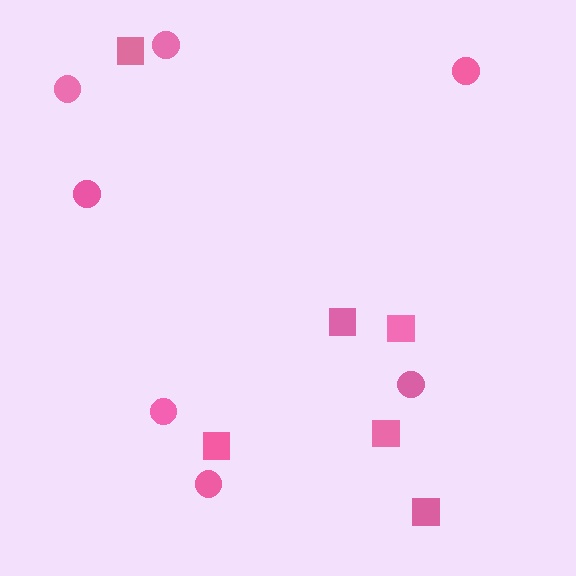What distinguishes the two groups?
There are 2 groups: one group of squares (6) and one group of circles (7).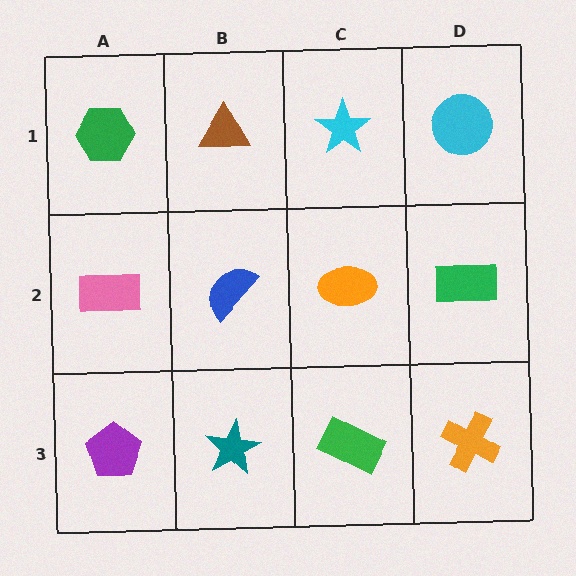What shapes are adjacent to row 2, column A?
A green hexagon (row 1, column A), a purple pentagon (row 3, column A), a blue semicircle (row 2, column B).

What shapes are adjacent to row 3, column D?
A green rectangle (row 2, column D), a green rectangle (row 3, column C).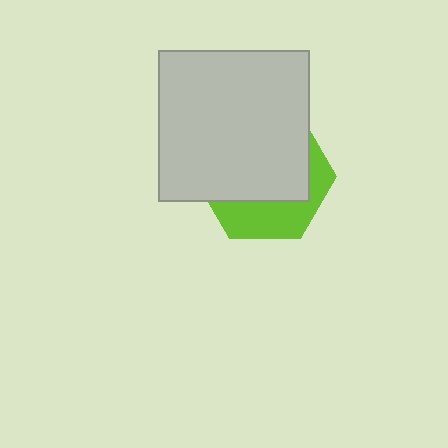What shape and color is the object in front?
The object in front is a light gray square.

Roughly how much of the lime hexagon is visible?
A small part of it is visible (roughly 35%).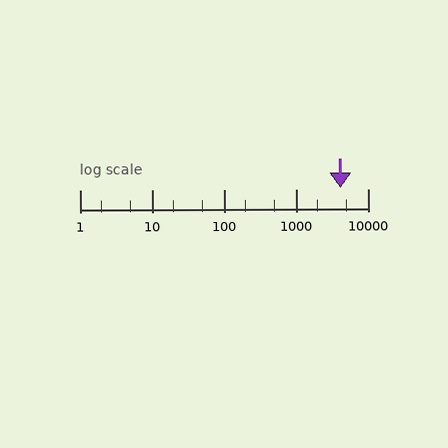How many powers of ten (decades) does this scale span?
The scale spans 4 decades, from 1 to 10000.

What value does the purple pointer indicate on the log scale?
The pointer indicates approximately 4100.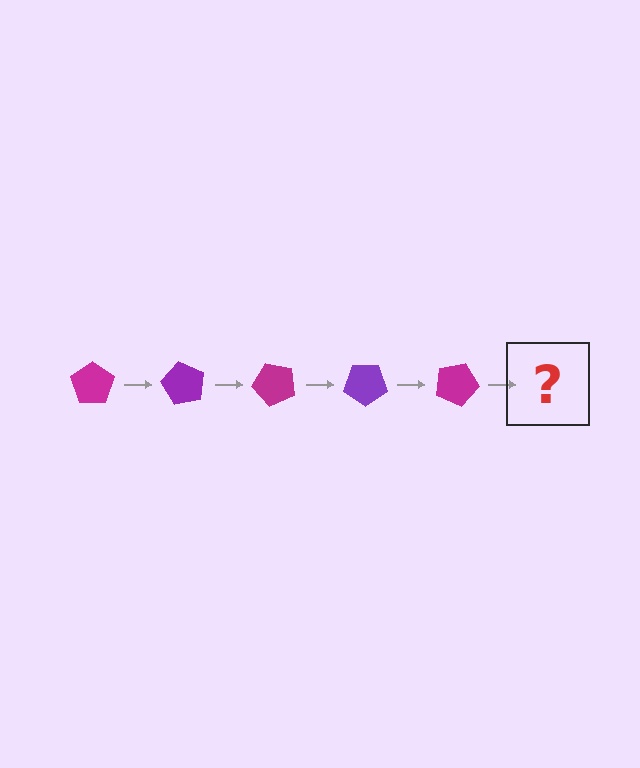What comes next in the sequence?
The next element should be a purple pentagon, rotated 300 degrees from the start.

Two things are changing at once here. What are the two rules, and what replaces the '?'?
The two rules are that it rotates 60 degrees each step and the color cycles through magenta and purple. The '?' should be a purple pentagon, rotated 300 degrees from the start.